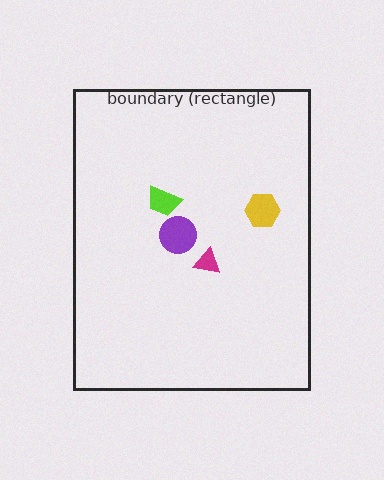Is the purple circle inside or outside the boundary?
Inside.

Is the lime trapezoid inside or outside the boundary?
Inside.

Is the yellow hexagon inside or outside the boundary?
Inside.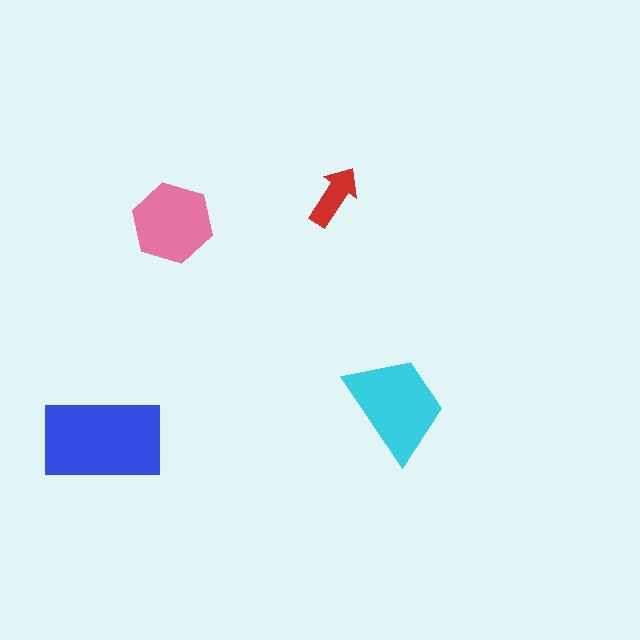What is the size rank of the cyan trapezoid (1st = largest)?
2nd.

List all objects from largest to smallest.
The blue rectangle, the cyan trapezoid, the pink hexagon, the red arrow.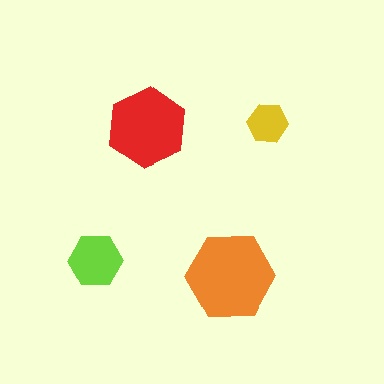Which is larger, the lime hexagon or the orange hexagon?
The orange one.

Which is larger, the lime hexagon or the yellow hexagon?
The lime one.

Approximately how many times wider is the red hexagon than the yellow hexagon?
About 2 times wider.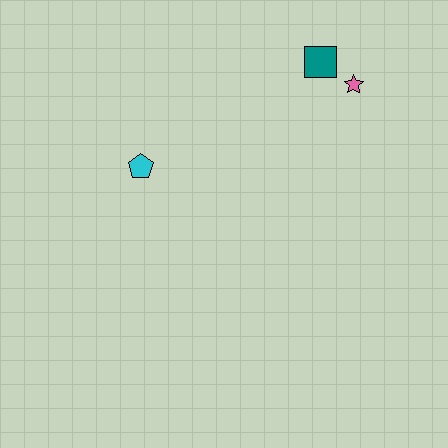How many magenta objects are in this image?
There are no magenta objects.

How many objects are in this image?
There are 3 objects.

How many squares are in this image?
There is 1 square.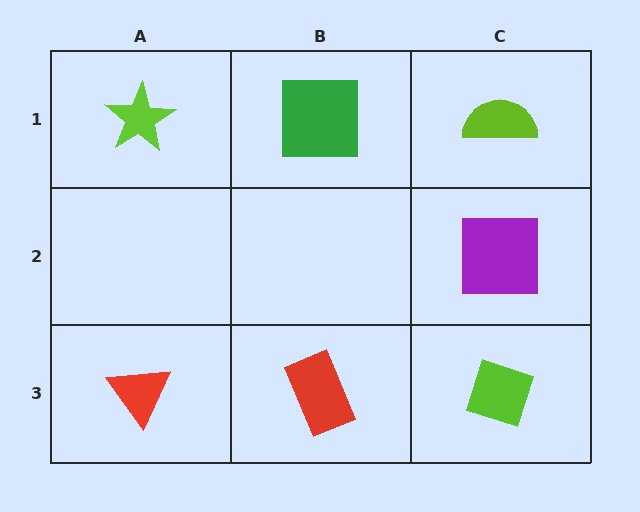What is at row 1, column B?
A green square.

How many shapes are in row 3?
3 shapes.